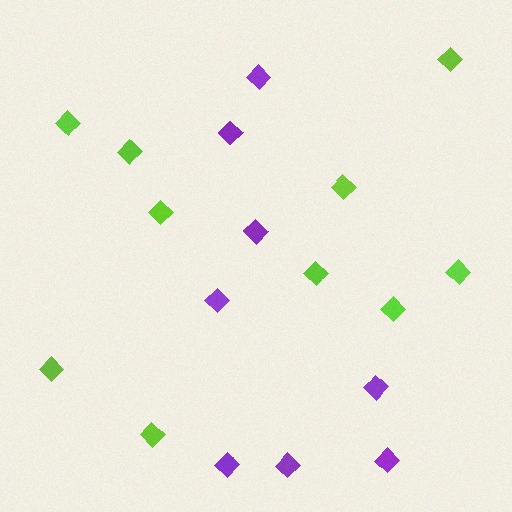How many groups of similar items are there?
There are 2 groups: one group of lime diamonds (10) and one group of purple diamonds (8).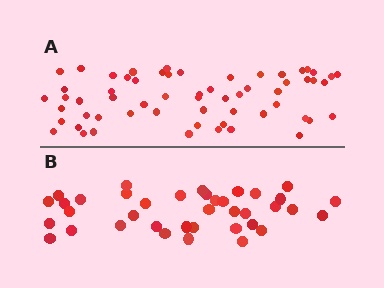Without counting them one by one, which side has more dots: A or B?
Region A (the top region) has more dots.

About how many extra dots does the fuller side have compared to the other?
Region A has approximately 20 more dots than region B.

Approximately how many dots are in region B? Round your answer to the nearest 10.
About 40 dots. (The exact count is 38, which rounds to 40.)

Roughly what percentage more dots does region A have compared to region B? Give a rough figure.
About 60% more.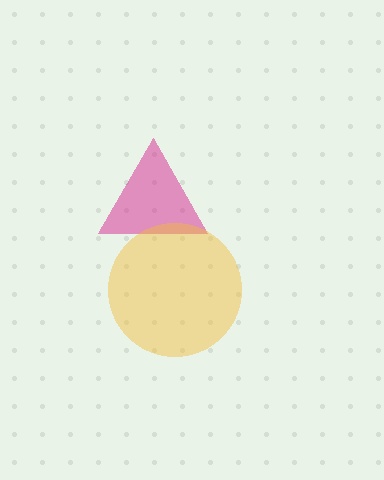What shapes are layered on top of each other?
The layered shapes are: a magenta triangle, a yellow circle.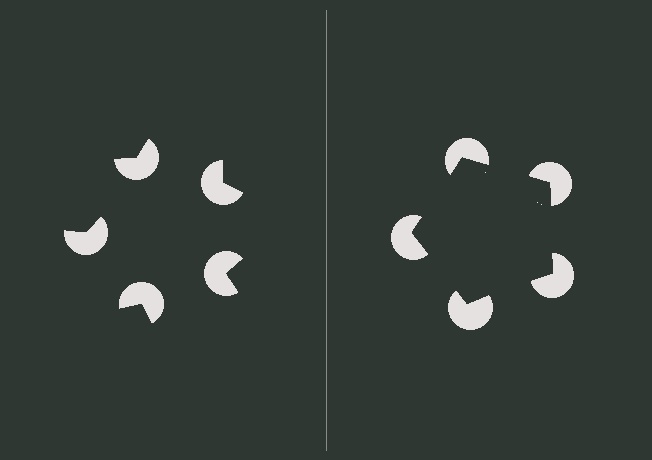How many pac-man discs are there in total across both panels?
10 — 5 on each side.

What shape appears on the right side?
An illusory pentagon.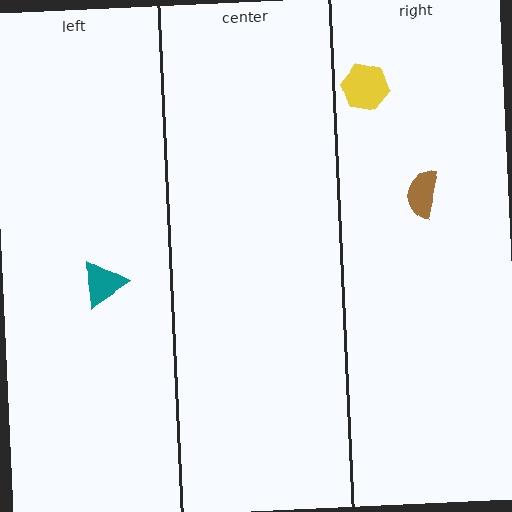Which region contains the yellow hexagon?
The right region.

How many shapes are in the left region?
1.